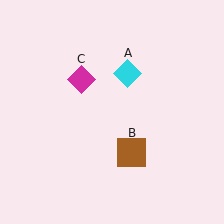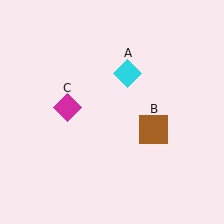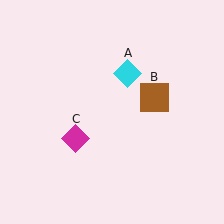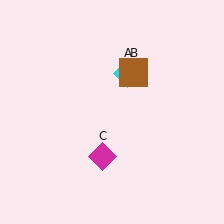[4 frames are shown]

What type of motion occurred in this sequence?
The brown square (object B), magenta diamond (object C) rotated counterclockwise around the center of the scene.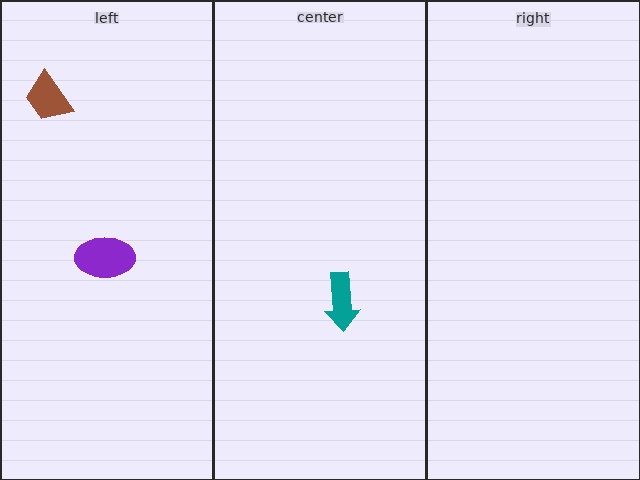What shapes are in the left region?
The purple ellipse, the brown trapezoid.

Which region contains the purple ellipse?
The left region.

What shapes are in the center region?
The teal arrow.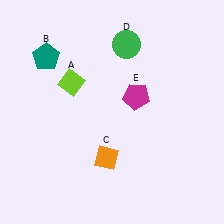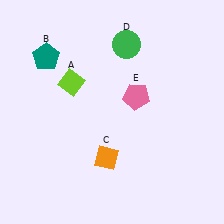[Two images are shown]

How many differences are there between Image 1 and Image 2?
There is 1 difference between the two images.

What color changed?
The pentagon (E) changed from magenta in Image 1 to pink in Image 2.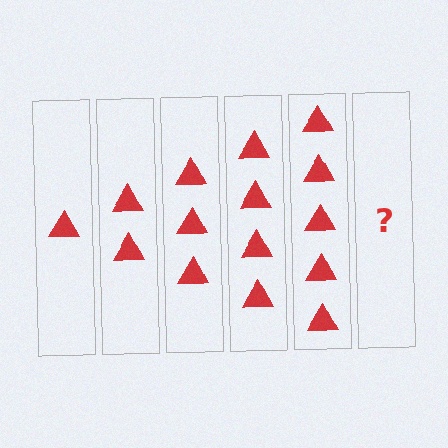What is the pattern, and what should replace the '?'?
The pattern is that each step adds one more triangle. The '?' should be 6 triangles.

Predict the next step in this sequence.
The next step is 6 triangles.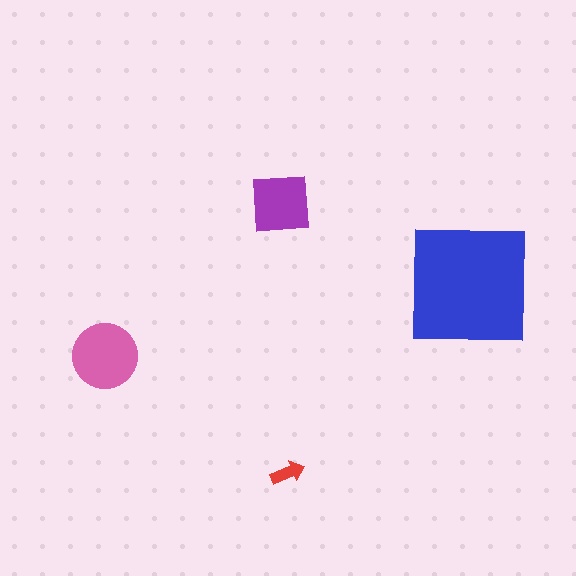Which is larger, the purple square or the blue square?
The blue square.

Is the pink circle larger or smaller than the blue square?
Smaller.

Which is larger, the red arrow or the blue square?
The blue square.